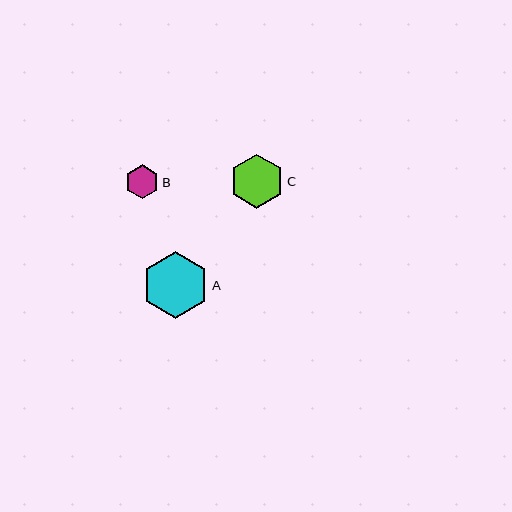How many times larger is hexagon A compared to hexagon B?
Hexagon A is approximately 2.0 times the size of hexagon B.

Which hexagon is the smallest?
Hexagon B is the smallest with a size of approximately 34 pixels.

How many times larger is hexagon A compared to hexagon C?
Hexagon A is approximately 1.2 times the size of hexagon C.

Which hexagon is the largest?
Hexagon A is the largest with a size of approximately 67 pixels.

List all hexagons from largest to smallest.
From largest to smallest: A, C, B.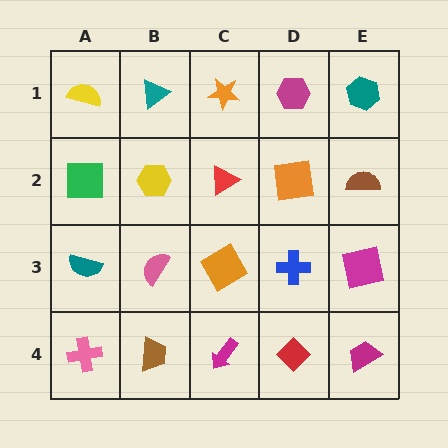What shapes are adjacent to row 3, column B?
A yellow hexagon (row 2, column B), a brown trapezoid (row 4, column B), a teal semicircle (row 3, column A), an orange diamond (row 3, column C).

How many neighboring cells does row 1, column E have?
2.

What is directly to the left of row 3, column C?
A pink semicircle.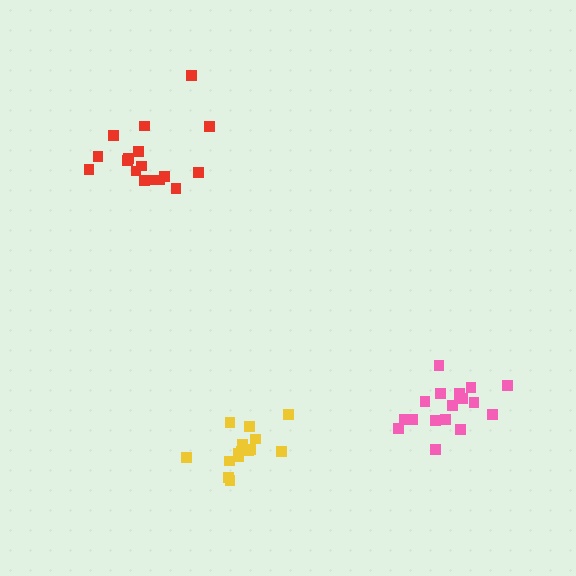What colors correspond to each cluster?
The clusters are colored: yellow, pink, red.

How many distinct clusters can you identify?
There are 3 distinct clusters.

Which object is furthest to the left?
The red cluster is leftmost.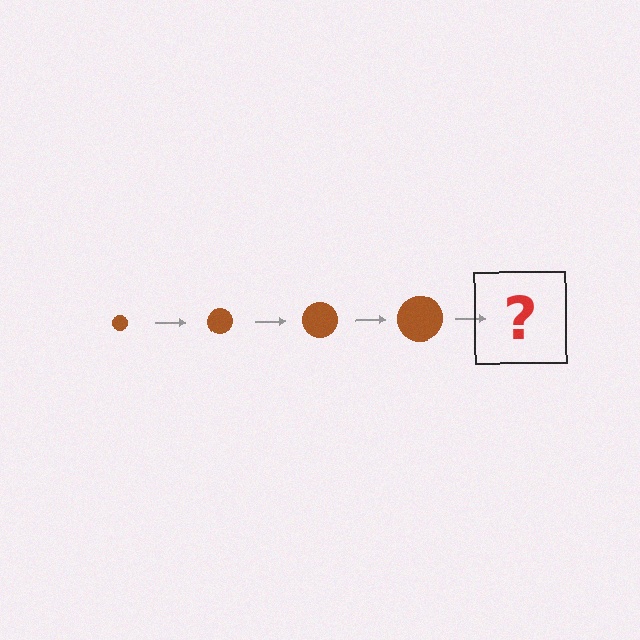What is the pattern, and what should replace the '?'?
The pattern is that the circle gets progressively larger each step. The '?' should be a brown circle, larger than the previous one.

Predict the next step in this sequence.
The next step is a brown circle, larger than the previous one.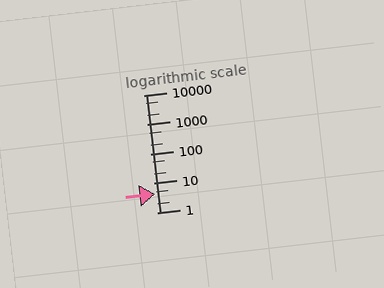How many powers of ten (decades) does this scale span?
The scale spans 4 decades, from 1 to 10000.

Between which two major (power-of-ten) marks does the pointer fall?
The pointer is between 1 and 10.